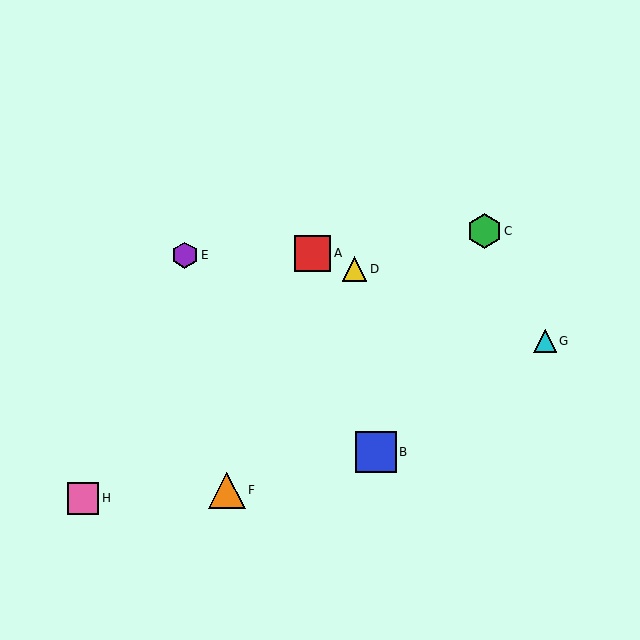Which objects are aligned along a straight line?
Objects A, D, G are aligned along a straight line.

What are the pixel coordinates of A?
Object A is at (312, 253).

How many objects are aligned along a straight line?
3 objects (A, D, G) are aligned along a straight line.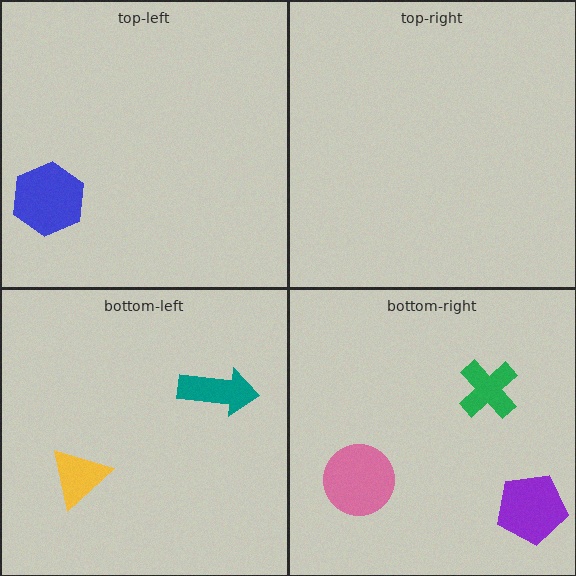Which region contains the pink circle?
The bottom-right region.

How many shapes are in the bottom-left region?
2.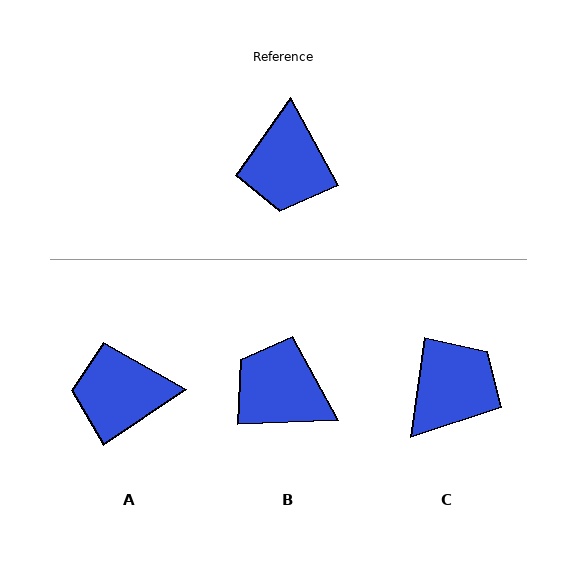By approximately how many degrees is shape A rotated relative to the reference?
Approximately 84 degrees clockwise.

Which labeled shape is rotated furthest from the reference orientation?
C, about 143 degrees away.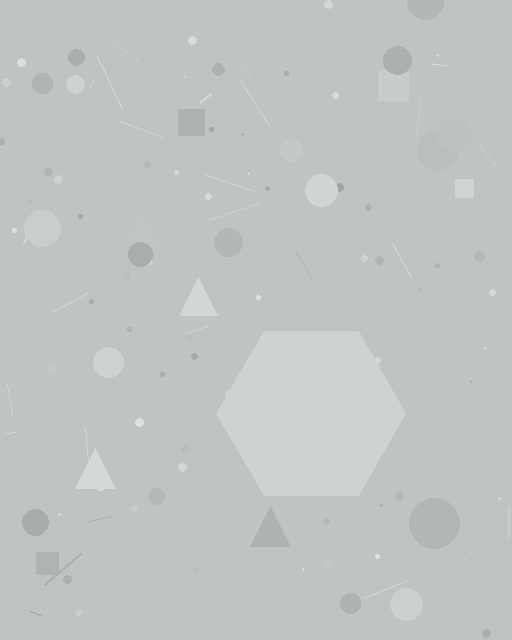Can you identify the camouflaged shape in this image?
The camouflaged shape is a hexagon.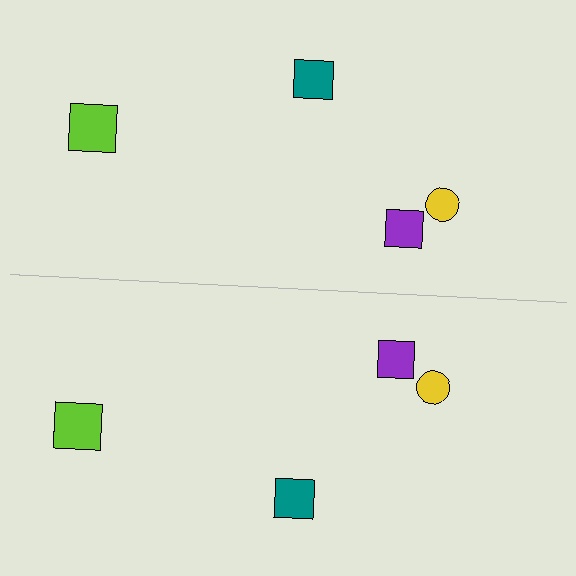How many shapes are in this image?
There are 8 shapes in this image.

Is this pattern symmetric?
Yes, this pattern has bilateral (reflection) symmetry.